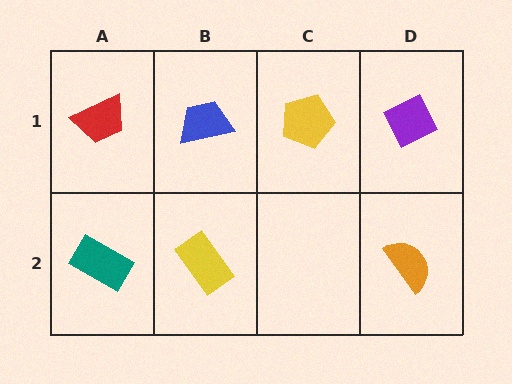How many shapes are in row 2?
3 shapes.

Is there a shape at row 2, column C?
No, that cell is empty.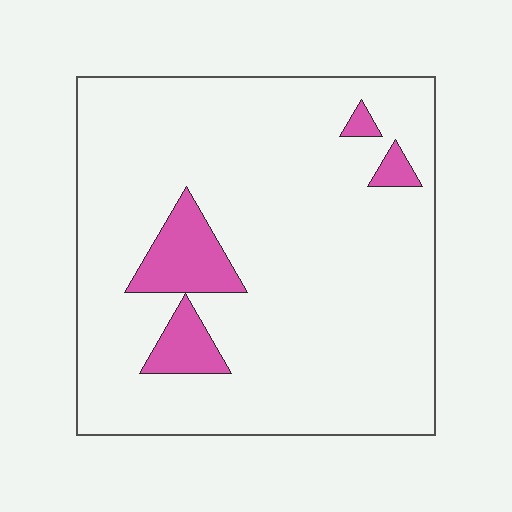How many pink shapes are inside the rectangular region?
4.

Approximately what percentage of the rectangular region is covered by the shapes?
Approximately 10%.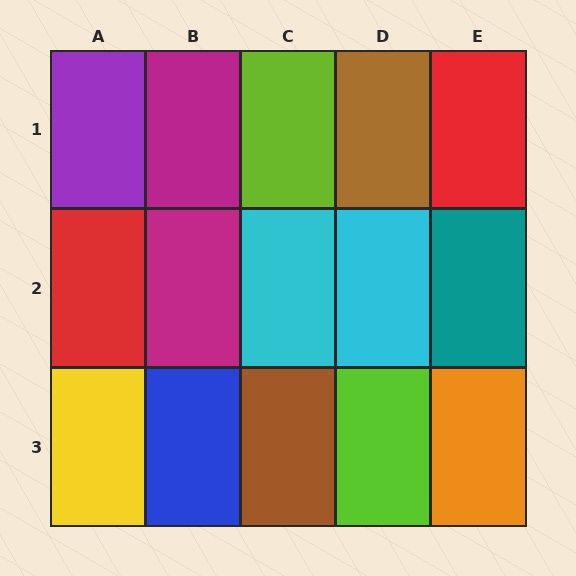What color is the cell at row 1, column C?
Lime.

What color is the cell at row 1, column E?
Red.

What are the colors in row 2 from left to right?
Red, magenta, cyan, cyan, teal.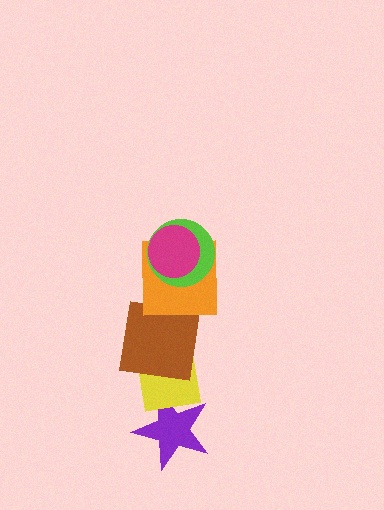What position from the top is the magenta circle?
The magenta circle is 1st from the top.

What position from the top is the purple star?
The purple star is 6th from the top.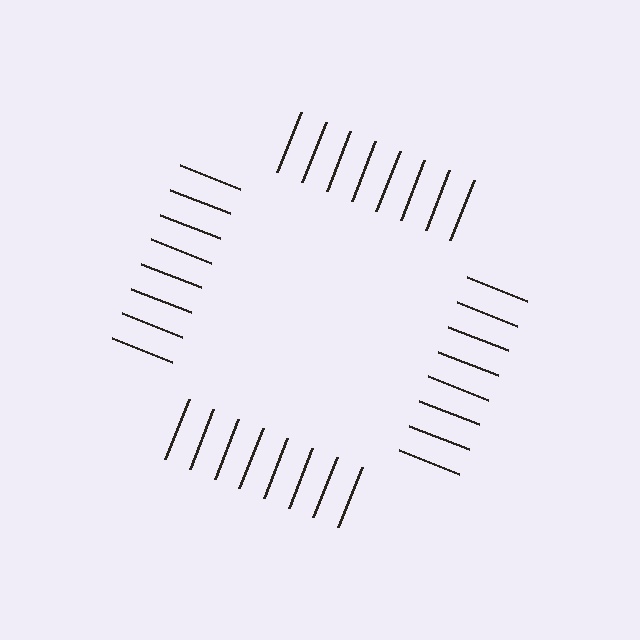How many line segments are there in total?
32 — 8 along each of the 4 edges.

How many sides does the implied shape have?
4 sides — the line-ends trace a square.